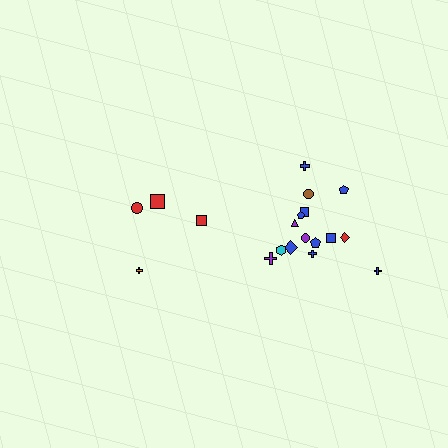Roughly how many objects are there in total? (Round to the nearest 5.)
Roughly 20 objects in total.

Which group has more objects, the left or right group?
The right group.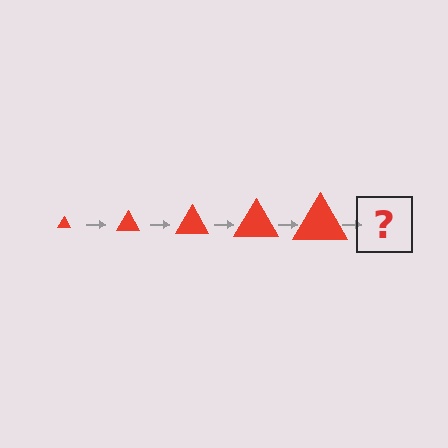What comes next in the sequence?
The next element should be a red triangle, larger than the previous one.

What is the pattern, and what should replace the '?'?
The pattern is that the triangle gets progressively larger each step. The '?' should be a red triangle, larger than the previous one.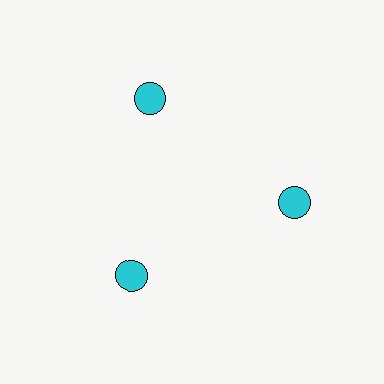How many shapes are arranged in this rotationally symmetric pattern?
There are 3 shapes, arranged in 3 groups of 1.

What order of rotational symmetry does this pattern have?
This pattern has 3-fold rotational symmetry.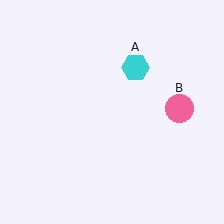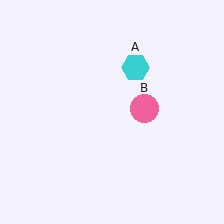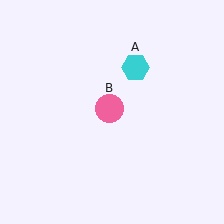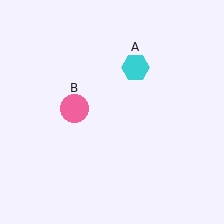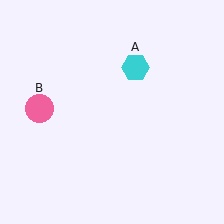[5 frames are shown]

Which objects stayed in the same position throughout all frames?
Cyan hexagon (object A) remained stationary.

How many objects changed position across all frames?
1 object changed position: pink circle (object B).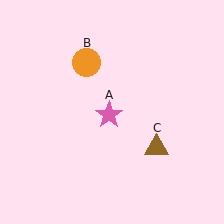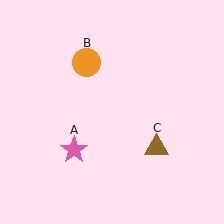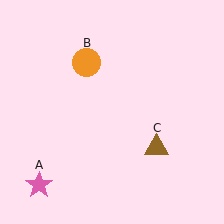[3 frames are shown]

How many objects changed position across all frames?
1 object changed position: pink star (object A).